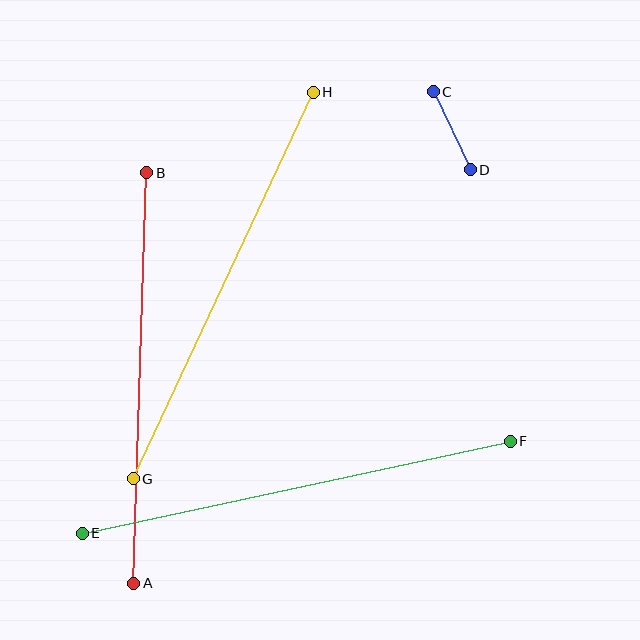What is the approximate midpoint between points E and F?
The midpoint is at approximately (296, 487) pixels.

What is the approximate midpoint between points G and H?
The midpoint is at approximately (223, 286) pixels.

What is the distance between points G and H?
The distance is approximately 426 pixels.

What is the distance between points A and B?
The distance is approximately 411 pixels.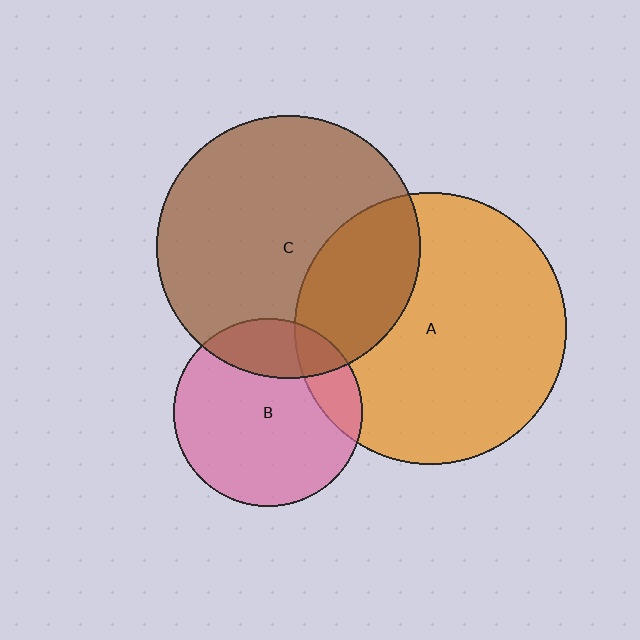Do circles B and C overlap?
Yes.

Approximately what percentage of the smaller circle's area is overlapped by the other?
Approximately 20%.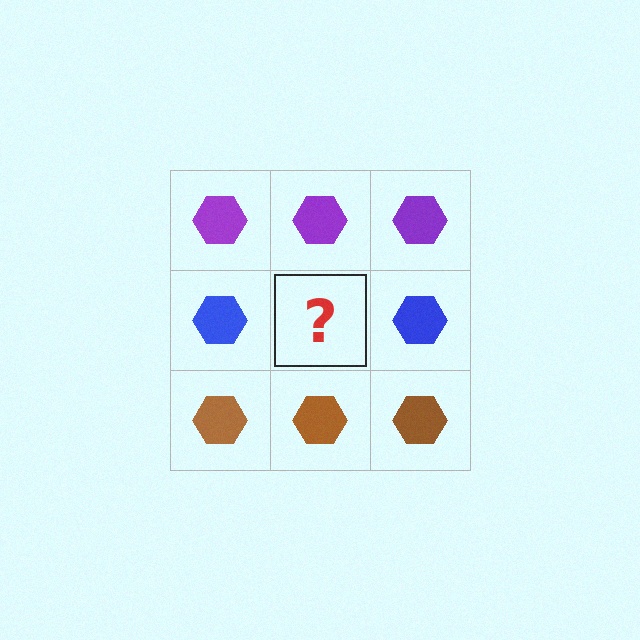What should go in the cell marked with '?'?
The missing cell should contain a blue hexagon.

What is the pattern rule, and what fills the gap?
The rule is that each row has a consistent color. The gap should be filled with a blue hexagon.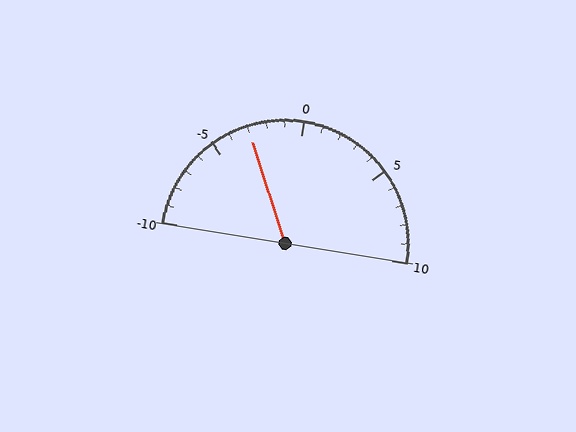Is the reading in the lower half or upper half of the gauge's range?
The reading is in the lower half of the range (-10 to 10).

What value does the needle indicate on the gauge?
The needle indicates approximately -3.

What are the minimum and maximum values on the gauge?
The gauge ranges from -10 to 10.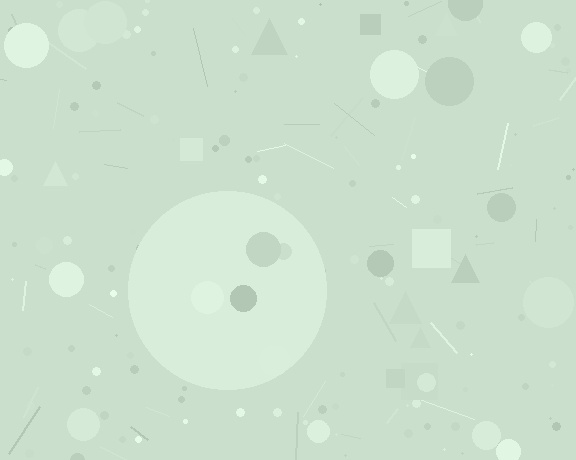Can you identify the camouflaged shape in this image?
The camouflaged shape is a circle.